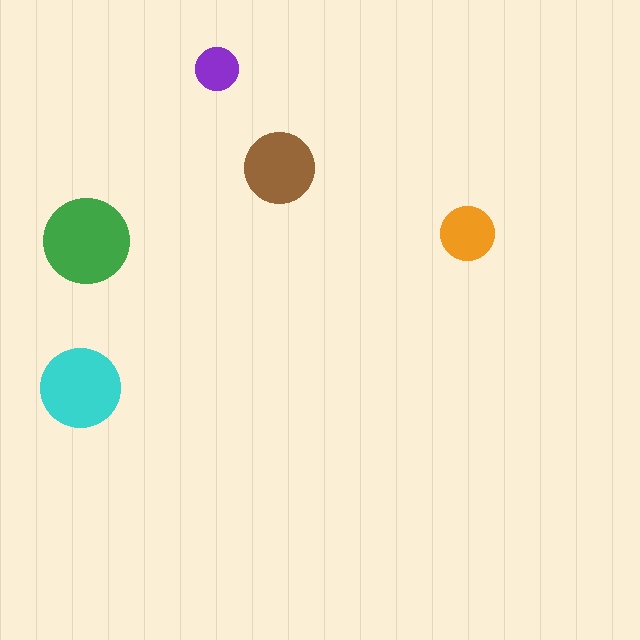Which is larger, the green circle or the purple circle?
The green one.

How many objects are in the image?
There are 5 objects in the image.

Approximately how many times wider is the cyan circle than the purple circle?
About 2 times wider.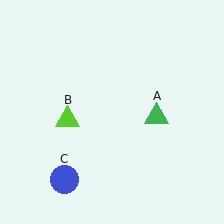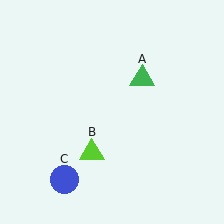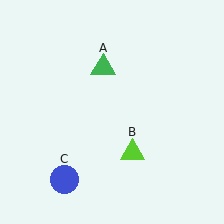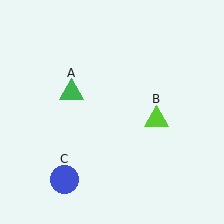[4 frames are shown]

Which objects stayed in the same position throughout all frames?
Blue circle (object C) remained stationary.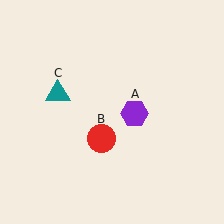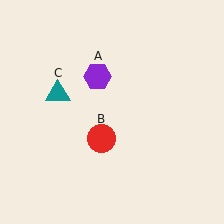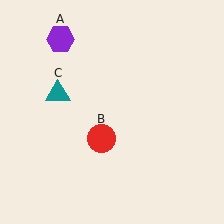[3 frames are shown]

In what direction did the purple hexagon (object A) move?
The purple hexagon (object A) moved up and to the left.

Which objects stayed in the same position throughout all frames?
Red circle (object B) and teal triangle (object C) remained stationary.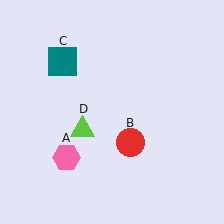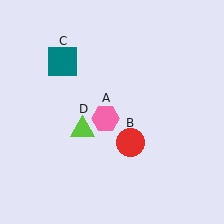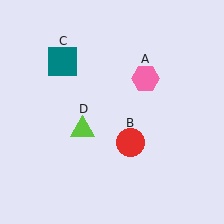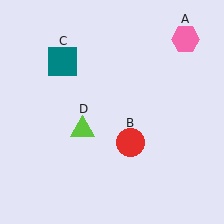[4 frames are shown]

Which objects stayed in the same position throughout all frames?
Red circle (object B) and teal square (object C) and lime triangle (object D) remained stationary.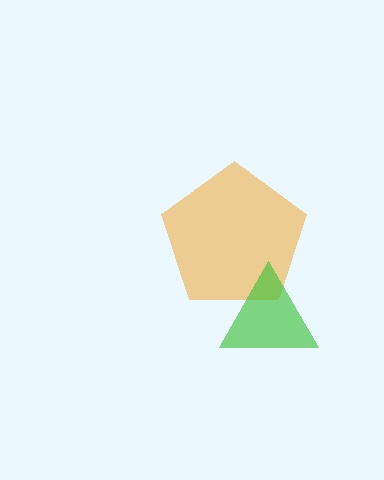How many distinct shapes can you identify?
There are 2 distinct shapes: an orange pentagon, a green triangle.